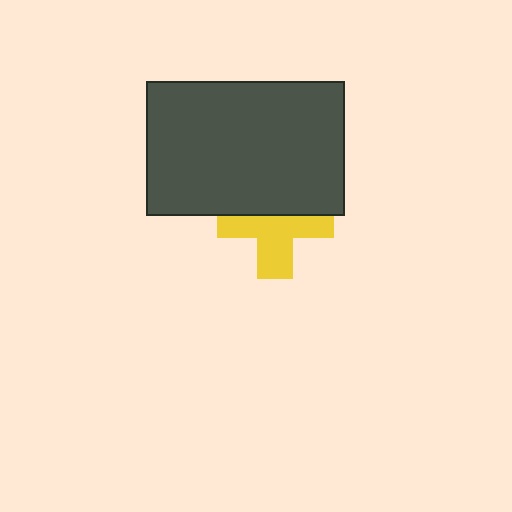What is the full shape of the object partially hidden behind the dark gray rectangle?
The partially hidden object is a yellow cross.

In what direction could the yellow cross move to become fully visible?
The yellow cross could move down. That would shift it out from behind the dark gray rectangle entirely.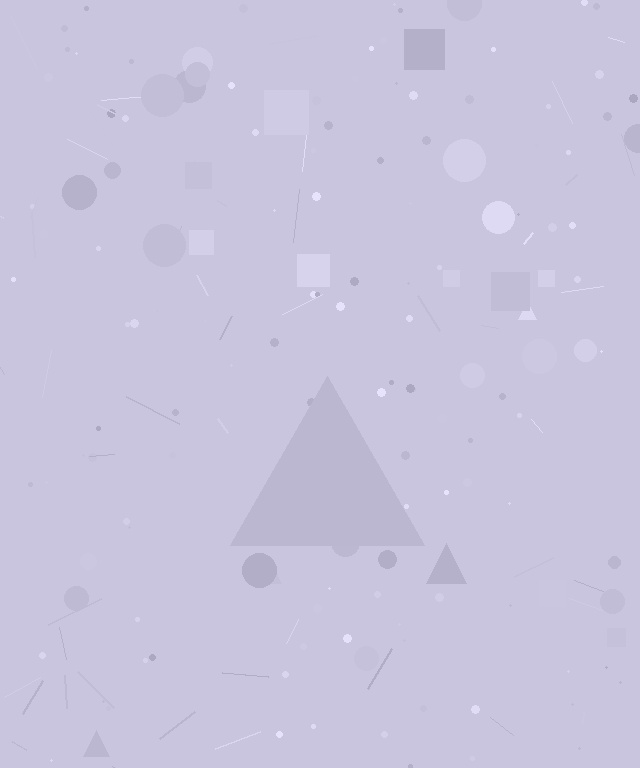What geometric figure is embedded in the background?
A triangle is embedded in the background.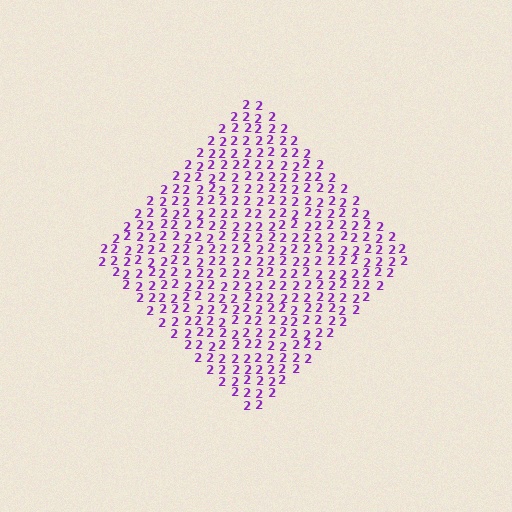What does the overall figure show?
The overall figure shows a diamond.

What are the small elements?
The small elements are digit 2's.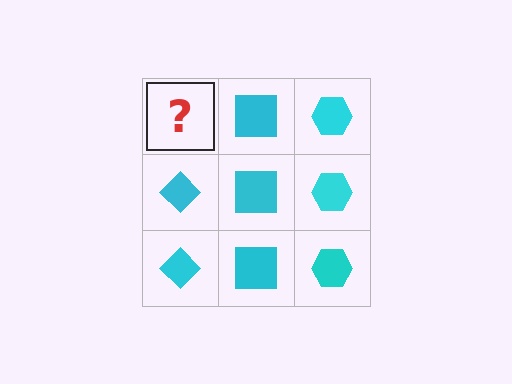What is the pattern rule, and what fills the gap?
The rule is that each column has a consistent shape. The gap should be filled with a cyan diamond.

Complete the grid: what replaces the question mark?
The question mark should be replaced with a cyan diamond.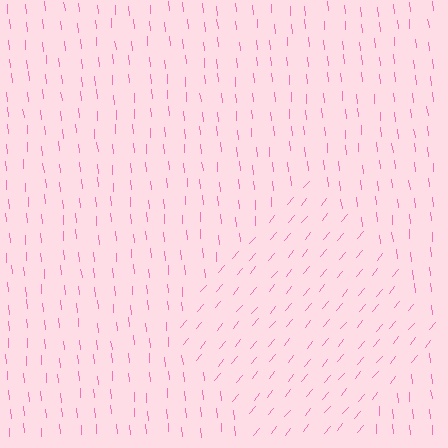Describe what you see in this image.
The image is filled with small pink line segments. A diamond region in the image has lines oriented differently from the surrounding lines, creating a visible texture boundary.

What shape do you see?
I see a diamond.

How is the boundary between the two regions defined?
The boundary is defined purely by a change in line orientation (approximately 45 degrees difference). All lines are the same color and thickness.